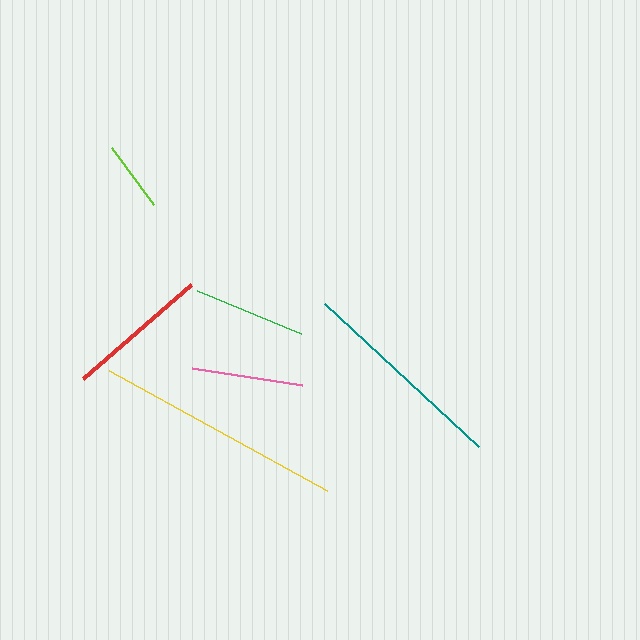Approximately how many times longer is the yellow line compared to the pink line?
The yellow line is approximately 2.3 times the length of the pink line.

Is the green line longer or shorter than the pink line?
The green line is longer than the pink line.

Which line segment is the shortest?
The lime line is the shortest at approximately 71 pixels.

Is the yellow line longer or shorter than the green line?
The yellow line is longer than the green line.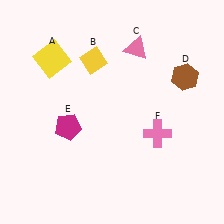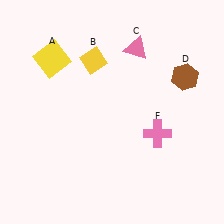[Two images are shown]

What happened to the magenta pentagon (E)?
The magenta pentagon (E) was removed in Image 2. It was in the bottom-left area of Image 1.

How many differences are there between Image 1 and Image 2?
There is 1 difference between the two images.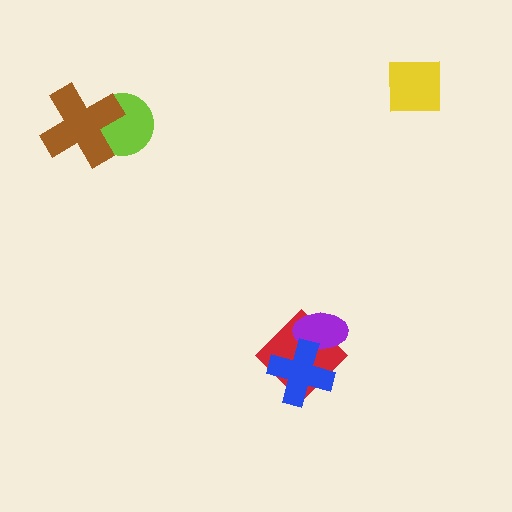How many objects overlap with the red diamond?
2 objects overlap with the red diamond.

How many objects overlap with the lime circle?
1 object overlaps with the lime circle.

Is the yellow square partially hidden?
No, no other shape covers it.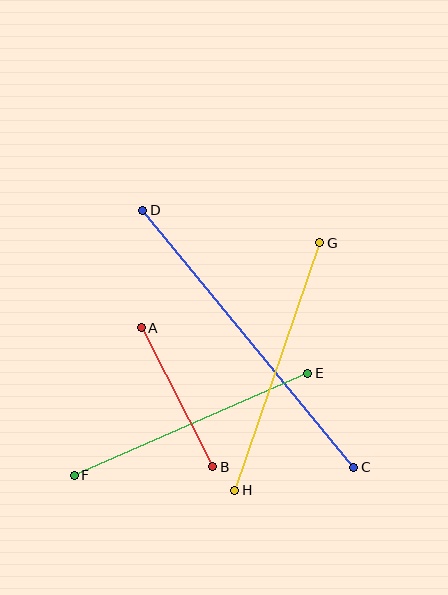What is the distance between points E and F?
The distance is approximately 255 pixels.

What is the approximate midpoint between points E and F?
The midpoint is at approximately (191, 424) pixels.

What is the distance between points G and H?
The distance is approximately 262 pixels.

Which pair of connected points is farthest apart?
Points C and D are farthest apart.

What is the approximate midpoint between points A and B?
The midpoint is at approximately (177, 397) pixels.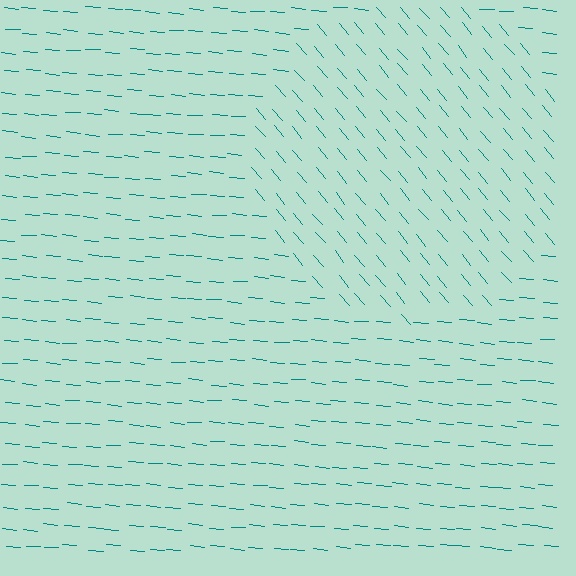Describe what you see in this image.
The image is filled with small teal line segments. A circle region in the image has lines oriented differently from the surrounding lines, creating a visible texture boundary.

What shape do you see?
I see a circle.